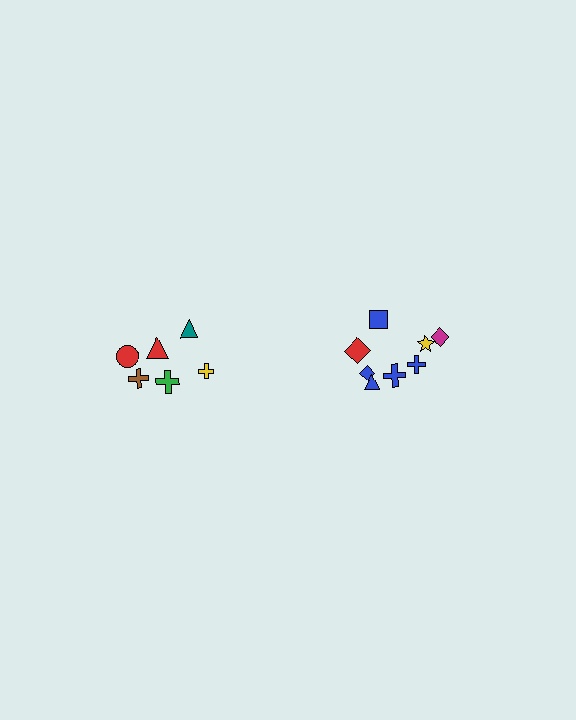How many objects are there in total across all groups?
There are 14 objects.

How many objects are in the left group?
There are 6 objects.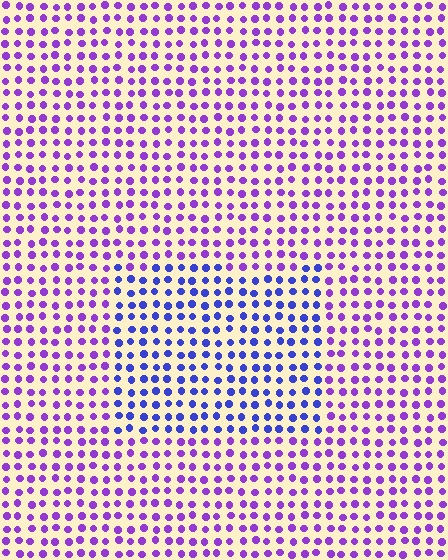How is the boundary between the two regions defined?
The boundary is defined purely by a slight shift in hue (about 39 degrees). Spacing, size, and orientation are identical on both sides.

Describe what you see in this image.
The image is filled with small purple elements in a uniform arrangement. A rectangle-shaped region is visible where the elements are tinted to a slightly different hue, forming a subtle color boundary.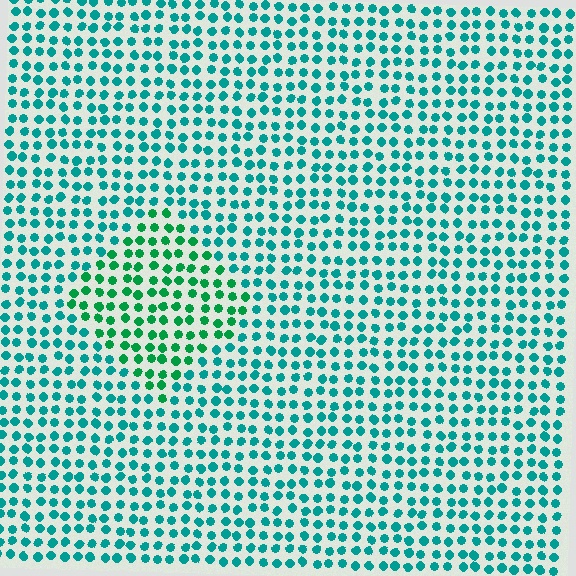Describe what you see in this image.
The image is filled with small teal elements in a uniform arrangement. A diamond-shaped region is visible where the elements are tinted to a slightly different hue, forming a subtle color boundary.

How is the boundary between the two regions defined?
The boundary is defined purely by a slight shift in hue (about 32 degrees). Spacing, size, and orientation are identical on both sides.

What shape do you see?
I see a diamond.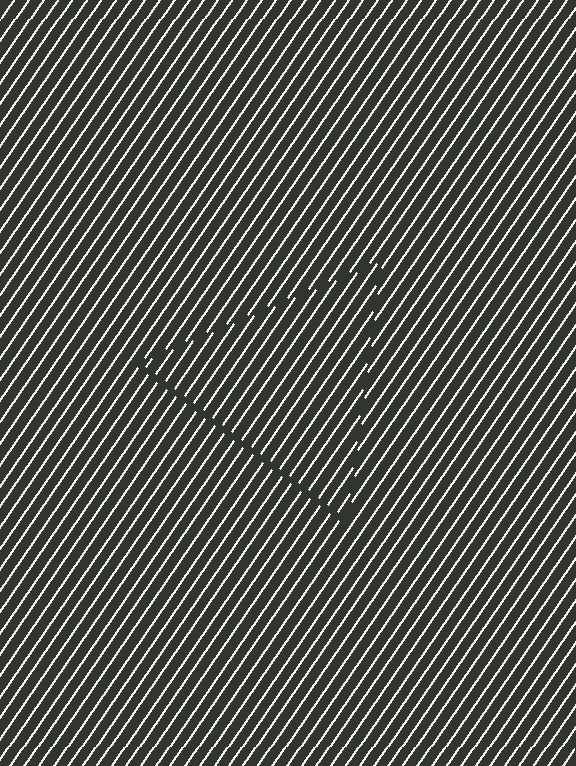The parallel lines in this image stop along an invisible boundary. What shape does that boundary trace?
An illusory triangle. The interior of the shape contains the same grating, shifted by half a period — the contour is defined by the phase discontinuity where line-ends from the inner and outer gratings abut.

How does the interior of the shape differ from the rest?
The interior of the shape contains the same grating, shifted by half a period — the contour is defined by the phase discontinuity where line-ends from the inner and outer gratings abut.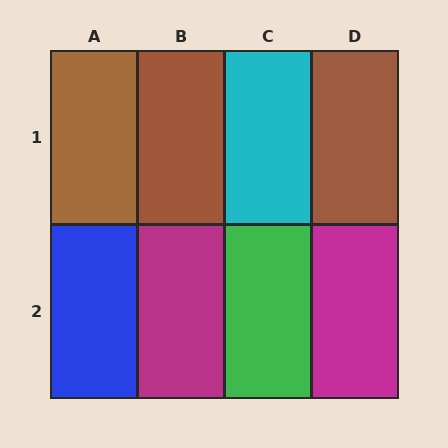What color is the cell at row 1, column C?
Cyan.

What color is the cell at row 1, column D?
Brown.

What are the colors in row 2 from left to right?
Blue, magenta, green, magenta.